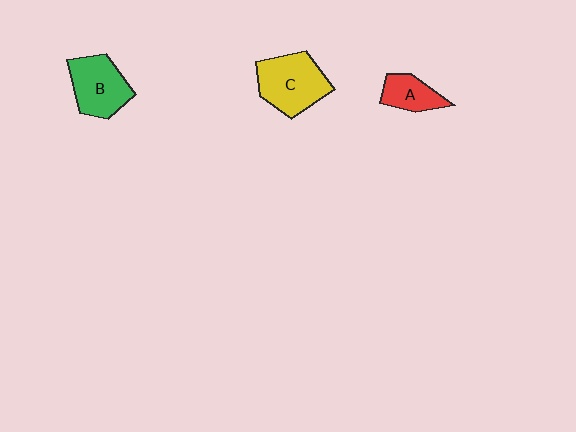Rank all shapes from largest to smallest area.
From largest to smallest: C (yellow), B (green), A (red).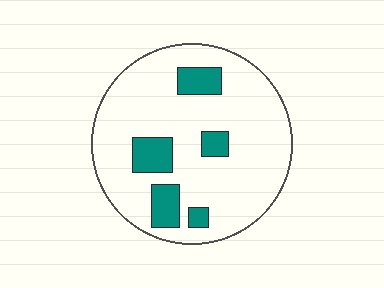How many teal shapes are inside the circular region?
5.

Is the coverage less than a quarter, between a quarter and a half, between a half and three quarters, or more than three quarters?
Less than a quarter.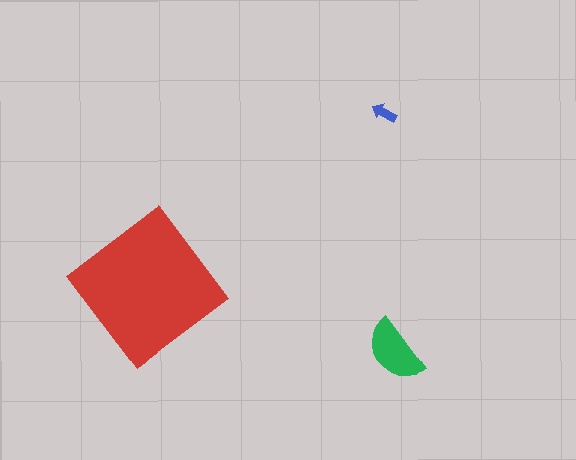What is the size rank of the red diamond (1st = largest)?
1st.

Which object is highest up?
The blue arrow is topmost.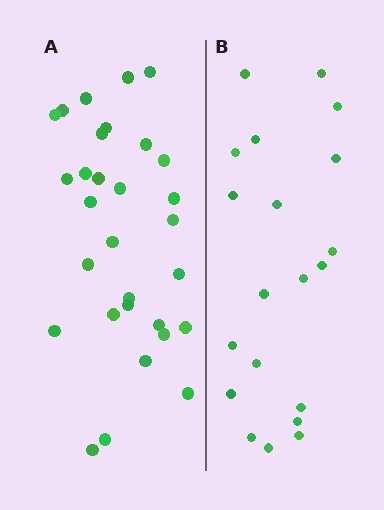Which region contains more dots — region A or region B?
Region A (the left region) has more dots.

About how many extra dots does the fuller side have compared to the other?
Region A has roughly 10 or so more dots than region B.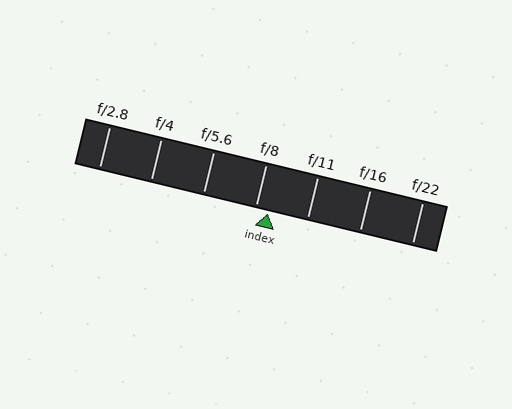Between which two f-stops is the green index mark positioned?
The index mark is between f/8 and f/11.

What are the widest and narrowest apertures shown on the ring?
The widest aperture shown is f/2.8 and the narrowest is f/22.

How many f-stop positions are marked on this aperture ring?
There are 7 f-stop positions marked.